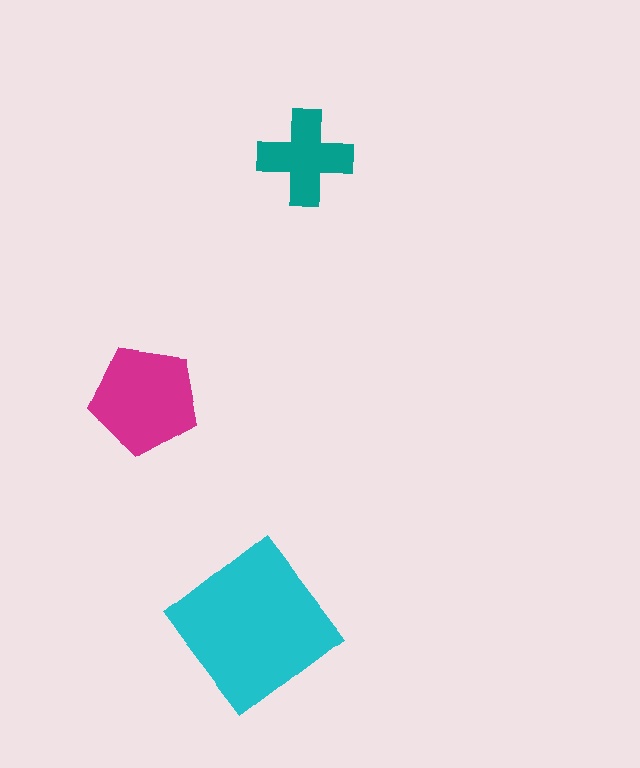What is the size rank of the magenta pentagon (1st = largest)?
2nd.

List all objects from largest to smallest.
The cyan diamond, the magenta pentagon, the teal cross.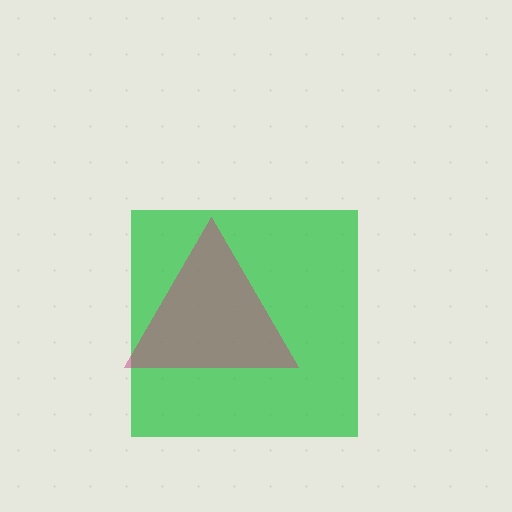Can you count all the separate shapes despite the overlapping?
Yes, there are 2 separate shapes.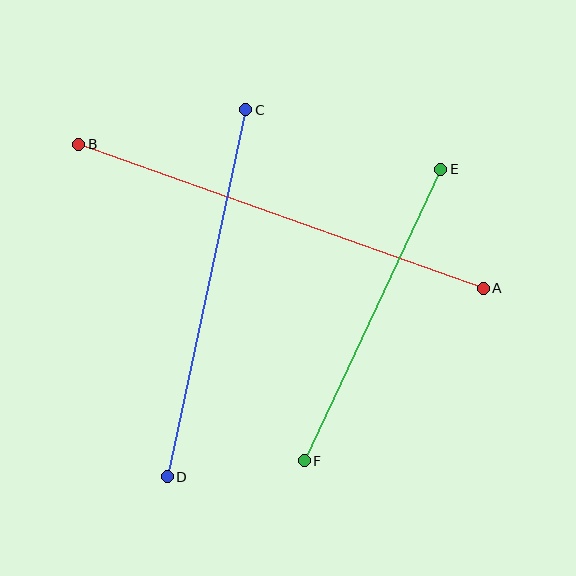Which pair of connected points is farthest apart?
Points A and B are farthest apart.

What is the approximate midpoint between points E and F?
The midpoint is at approximately (373, 315) pixels.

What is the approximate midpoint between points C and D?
The midpoint is at approximately (206, 293) pixels.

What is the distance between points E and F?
The distance is approximately 322 pixels.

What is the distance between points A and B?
The distance is approximately 430 pixels.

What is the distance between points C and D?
The distance is approximately 375 pixels.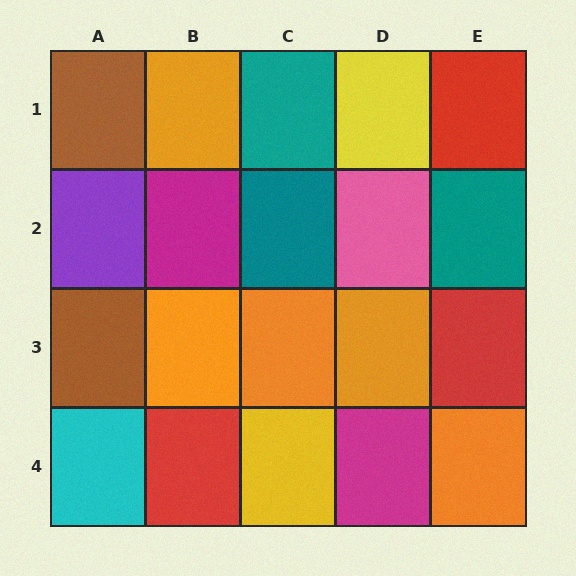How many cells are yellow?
2 cells are yellow.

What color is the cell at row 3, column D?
Orange.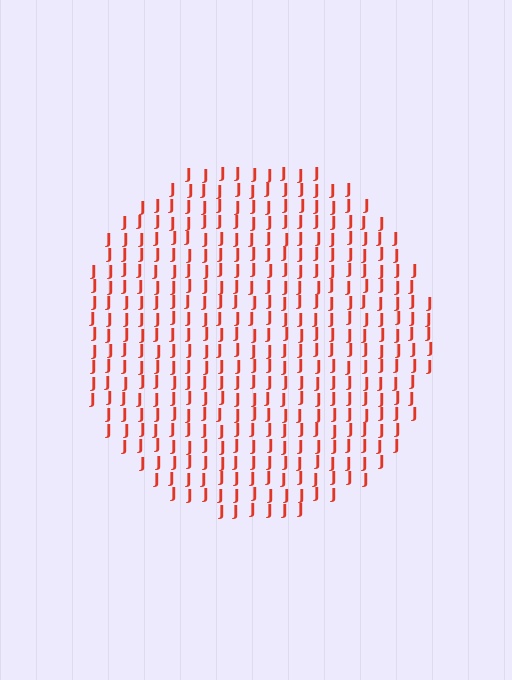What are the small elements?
The small elements are letter J's.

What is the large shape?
The large shape is a circle.